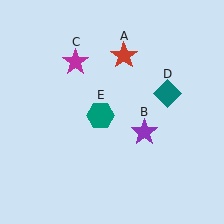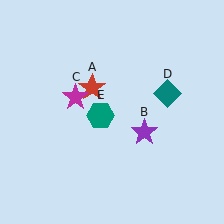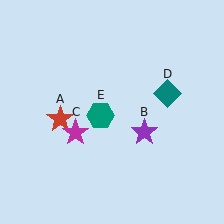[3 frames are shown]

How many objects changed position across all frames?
2 objects changed position: red star (object A), magenta star (object C).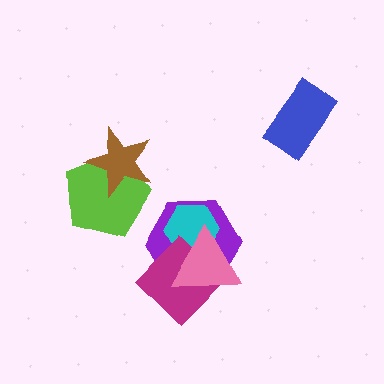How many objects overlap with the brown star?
1 object overlaps with the brown star.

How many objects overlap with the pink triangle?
3 objects overlap with the pink triangle.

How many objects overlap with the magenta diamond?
3 objects overlap with the magenta diamond.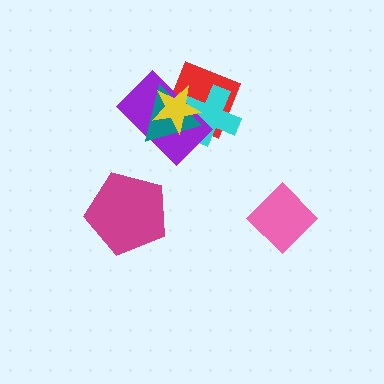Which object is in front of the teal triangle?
The yellow star is in front of the teal triangle.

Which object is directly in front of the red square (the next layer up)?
The cyan cross is directly in front of the red square.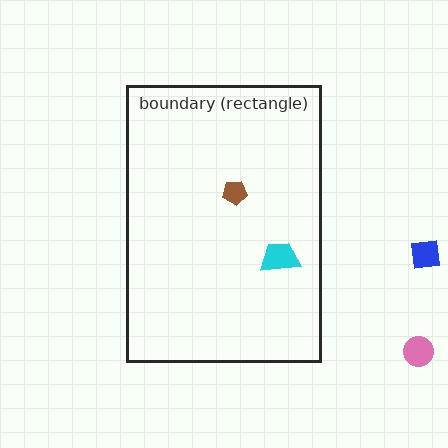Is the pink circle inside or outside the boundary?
Outside.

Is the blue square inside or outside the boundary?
Outside.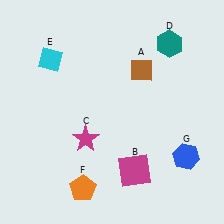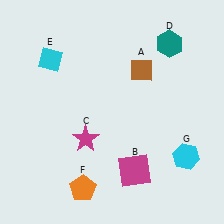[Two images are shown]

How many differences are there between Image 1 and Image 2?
There is 1 difference between the two images.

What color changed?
The hexagon (G) changed from blue in Image 1 to cyan in Image 2.